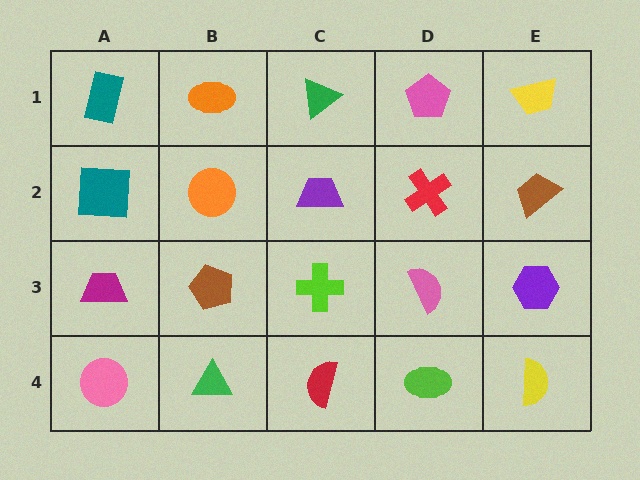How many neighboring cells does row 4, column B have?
3.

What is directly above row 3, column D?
A red cross.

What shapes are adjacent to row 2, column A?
A teal rectangle (row 1, column A), a magenta trapezoid (row 3, column A), an orange circle (row 2, column B).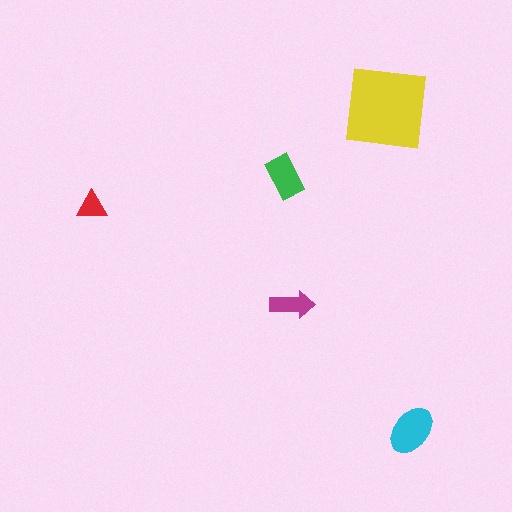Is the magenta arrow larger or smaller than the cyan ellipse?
Smaller.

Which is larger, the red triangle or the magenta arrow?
The magenta arrow.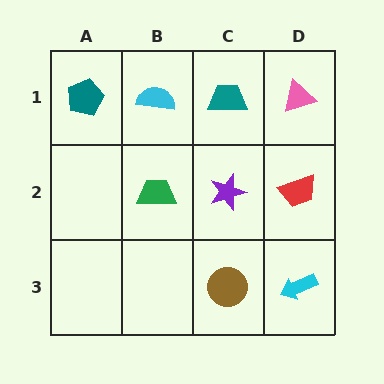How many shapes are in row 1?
4 shapes.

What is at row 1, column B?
A cyan semicircle.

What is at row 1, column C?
A teal trapezoid.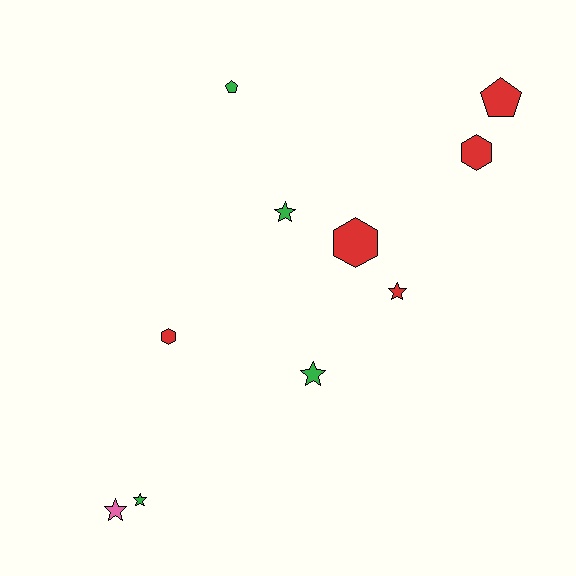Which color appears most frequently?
Red, with 5 objects.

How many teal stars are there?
There are no teal stars.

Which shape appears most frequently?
Star, with 5 objects.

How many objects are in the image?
There are 10 objects.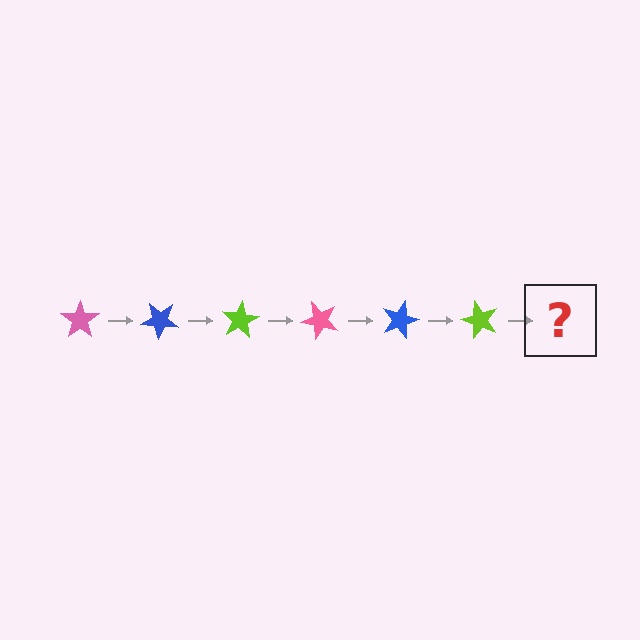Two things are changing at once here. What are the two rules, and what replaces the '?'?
The two rules are that it rotates 40 degrees each step and the color cycles through pink, blue, and lime. The '?' should be a pink star, rotated 240 degrees from the start.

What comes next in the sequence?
The next element should be a pink star, rotated 240 degrees from the start.